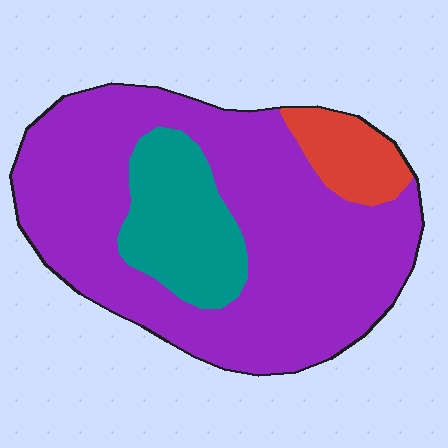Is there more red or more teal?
Teal.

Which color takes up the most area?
Purple, at roughly 75%.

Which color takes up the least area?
Red, at roughly 10%.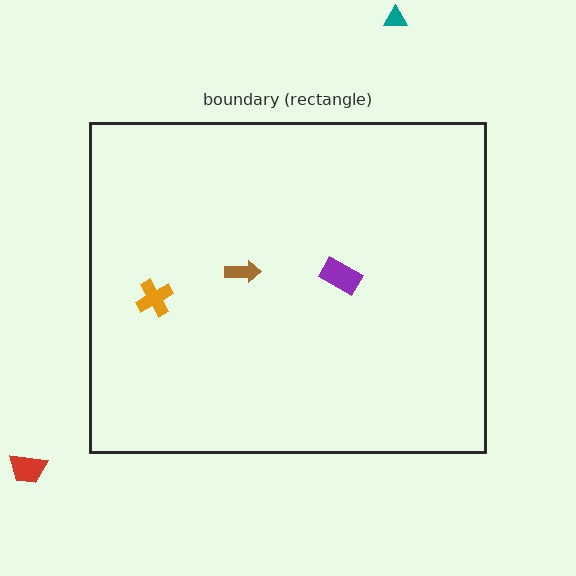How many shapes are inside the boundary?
3 inside, 2 outside.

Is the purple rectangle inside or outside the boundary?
Inside.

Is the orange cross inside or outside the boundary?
Inside.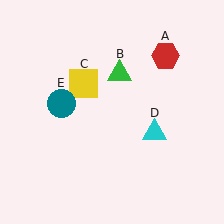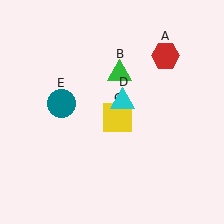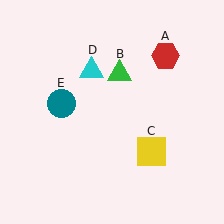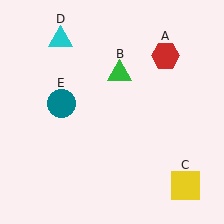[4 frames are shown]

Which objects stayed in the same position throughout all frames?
Red hexagon (object A) and green triangle (object B) and teal circle (object E) remained stationary.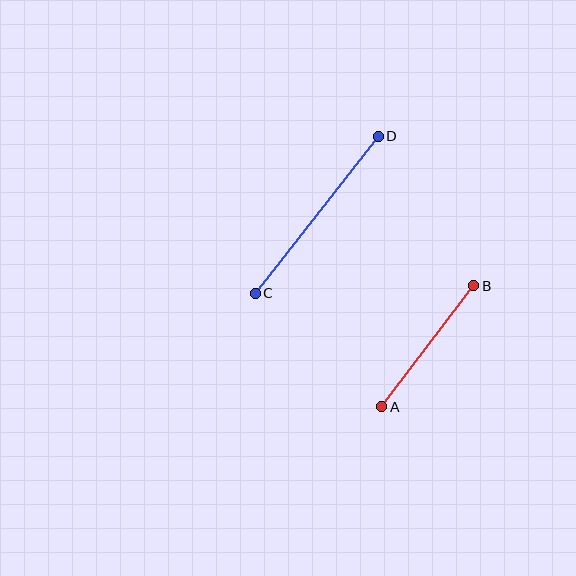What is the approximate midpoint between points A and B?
The midpoint is at approximately (428, 346) pixels.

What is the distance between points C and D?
The distance is approximately 199 pixels.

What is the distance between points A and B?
The distance is approximately 152 pixels.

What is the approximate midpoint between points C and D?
The midpoint is at approximately (317, 215) pixels.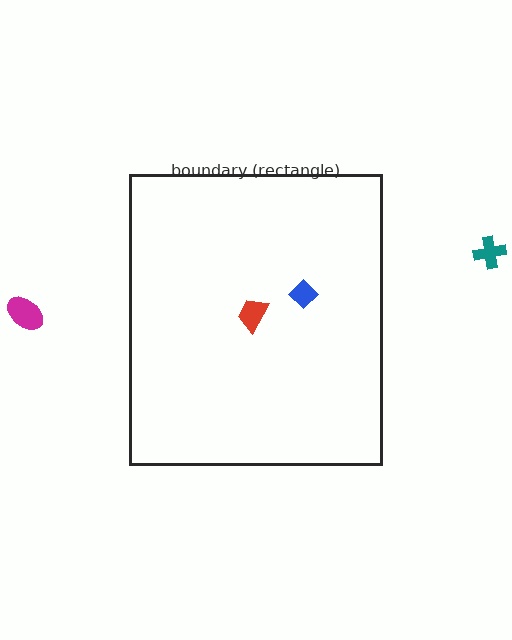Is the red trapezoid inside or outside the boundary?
Inside.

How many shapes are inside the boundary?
2 inside, 2 outside.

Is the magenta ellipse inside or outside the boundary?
Outside.